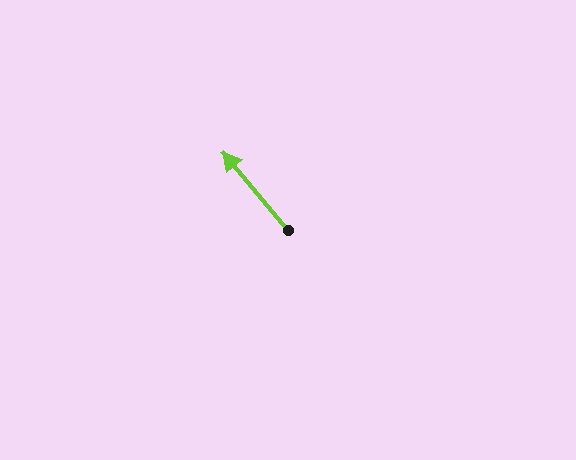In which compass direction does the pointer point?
Northwest.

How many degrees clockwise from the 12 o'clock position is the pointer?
Approximately 320 degrees.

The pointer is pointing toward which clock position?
Roughly 11 o'clock.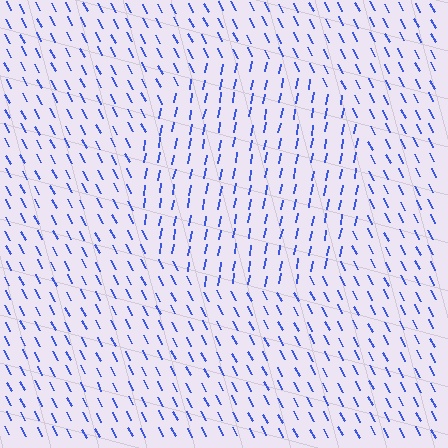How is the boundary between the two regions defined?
The boundary is defined purely by a change in line orientation (approximately 38 degrees difference). All lines are the same color and thickness.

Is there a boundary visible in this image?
Yes, there is a texture boundary formed by a change in line orientation.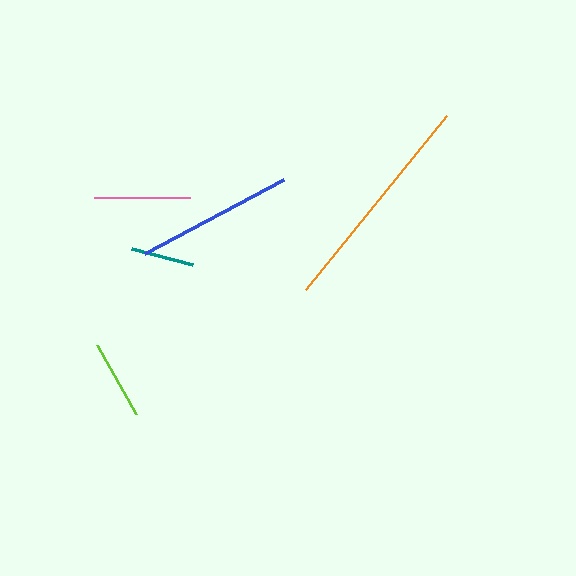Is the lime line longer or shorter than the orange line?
The orange line is longer than the lime line.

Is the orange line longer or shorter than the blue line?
The orange line is longer than the blue line.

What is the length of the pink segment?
The pink segment is approximately 95 pixels long.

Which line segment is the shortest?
The teal line is the shortest at approximately 63 pixels.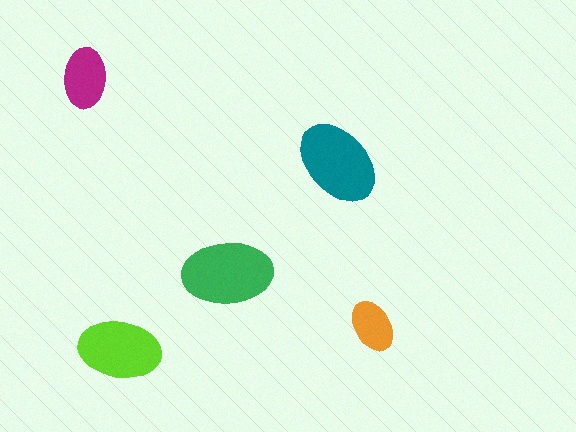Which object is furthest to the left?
The magenta ellipse is leftmost.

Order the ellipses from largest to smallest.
the green one, the teal one, the lime one, the magenta one, the orange one.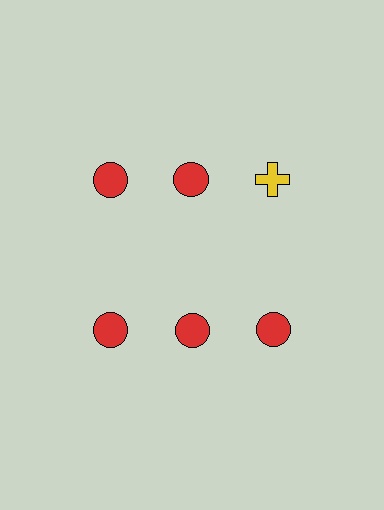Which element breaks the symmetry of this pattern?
The yellow cross in the top row, center column breaks the symmetry. All other shapes are red circles.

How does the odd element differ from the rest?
It differs in both color (yellow instead of red) and shape (cross instead of circle).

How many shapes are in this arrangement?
There are 6 shapes arranged in a grid pattern.